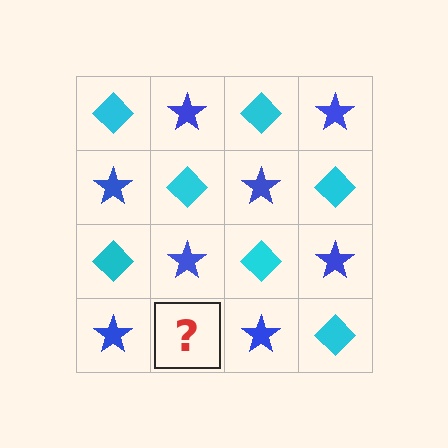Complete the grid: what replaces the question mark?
The question mark should be replaced with a cyan diamond.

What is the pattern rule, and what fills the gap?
The rule is that it alternates cyan diamond and blue star in a checkerboard pattern. The gap should be filled with a cyan diamond.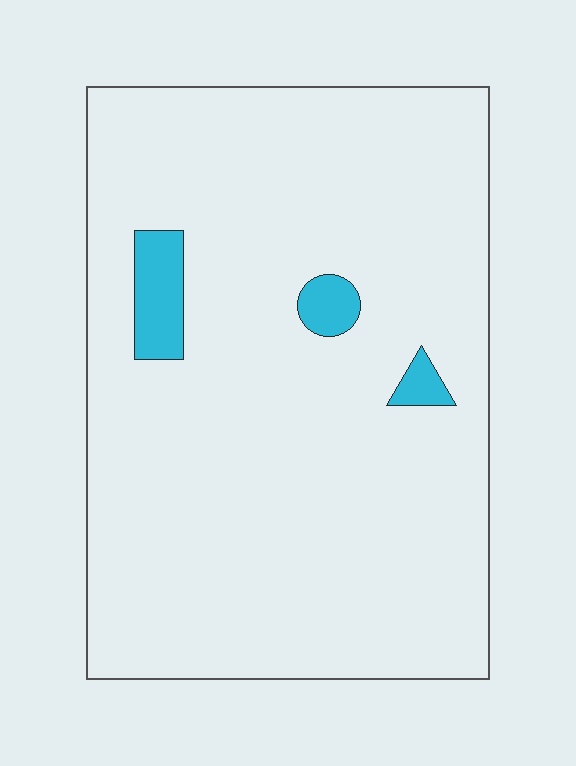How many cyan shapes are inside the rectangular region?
3.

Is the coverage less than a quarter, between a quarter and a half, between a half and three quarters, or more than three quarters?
Less than a quarter.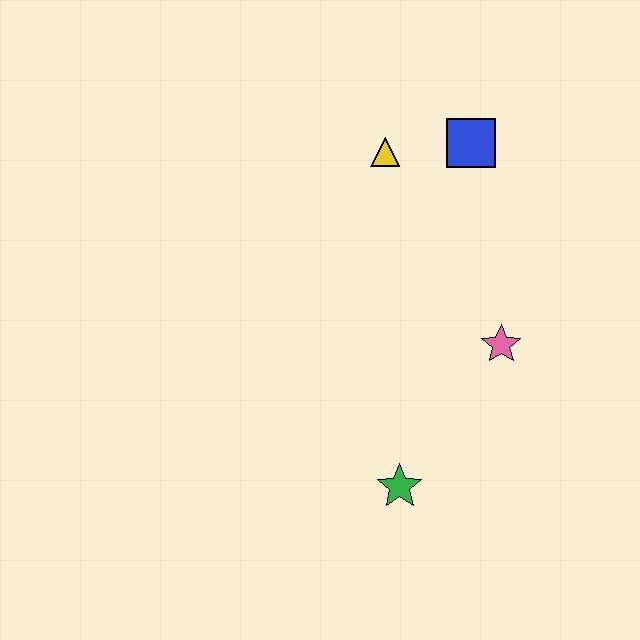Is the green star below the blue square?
Yes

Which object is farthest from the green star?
The blue square is farthest from the green star.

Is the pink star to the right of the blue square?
Yes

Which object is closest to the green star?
The pink star is closest to the green star.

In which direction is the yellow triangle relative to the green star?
The yellow triangle is above the green star.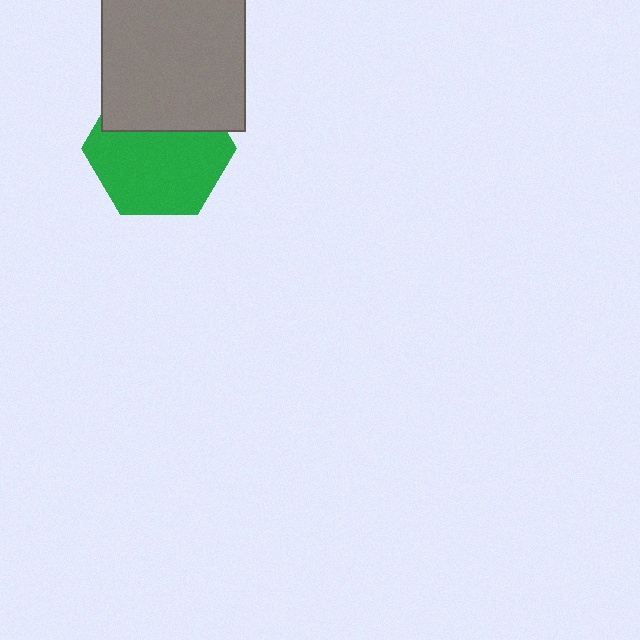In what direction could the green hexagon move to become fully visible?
The green hexagon could move down. That would shift it out from behind the gray rectangle entirely.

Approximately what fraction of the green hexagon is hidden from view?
Roughly 34% of the green hexagon is hidden behind the gray rectangle.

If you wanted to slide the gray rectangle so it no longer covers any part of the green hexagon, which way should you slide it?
Slide it up — that is the most direct way to separate the two shapes.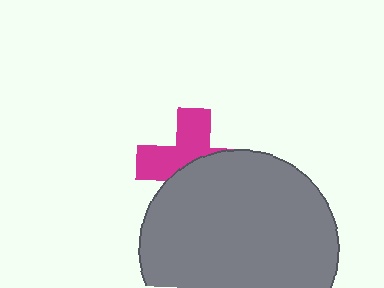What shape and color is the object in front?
The object in front is a gray circle.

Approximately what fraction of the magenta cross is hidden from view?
Roughly 51% of the magenta cross is hidden behind the gray circle.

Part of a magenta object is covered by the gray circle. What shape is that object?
It is a cross.